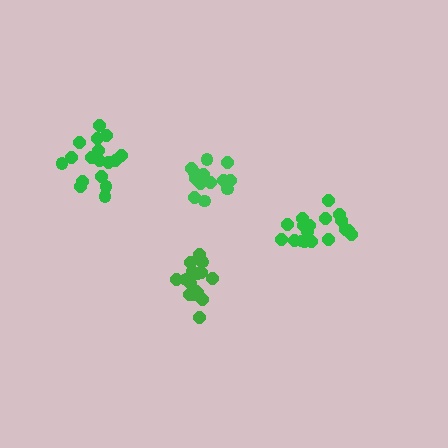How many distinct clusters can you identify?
There are 4 distinct clusters.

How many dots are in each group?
Group 1: 16 dots, Group 2: 18 dots, Group 3: 17 dots, Group 4: 14 dots (65 total).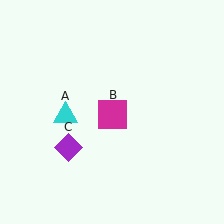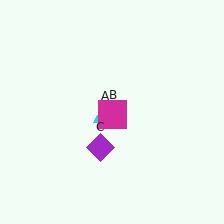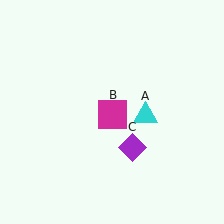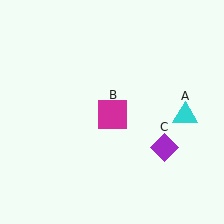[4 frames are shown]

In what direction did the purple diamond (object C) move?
The purple diamond (object C) moved right.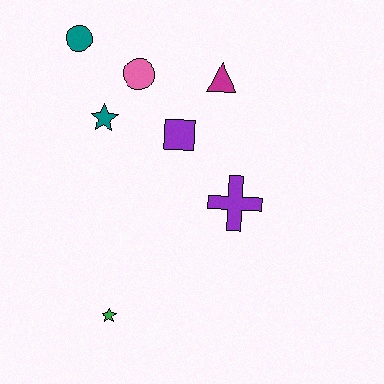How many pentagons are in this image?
There are no pentagons.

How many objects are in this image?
There are 7 objects.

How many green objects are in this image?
There is 1 green object.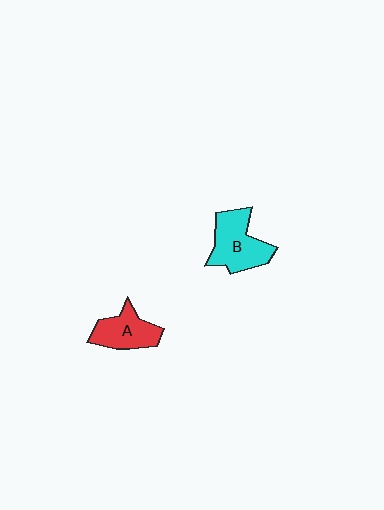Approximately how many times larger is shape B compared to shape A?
Approximately 1.3 times.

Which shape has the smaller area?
Shape A (red).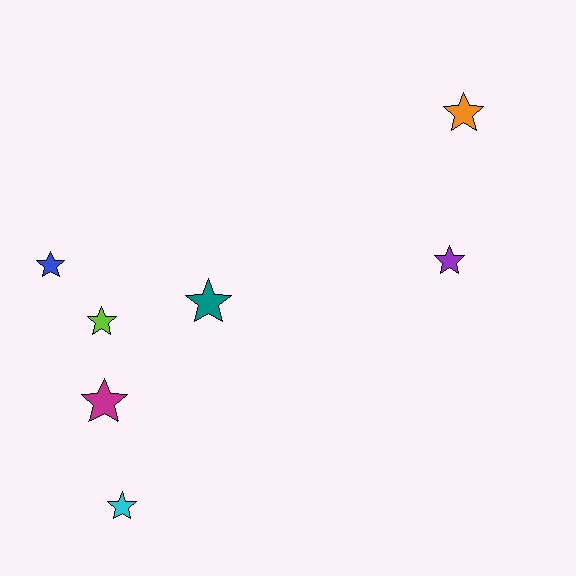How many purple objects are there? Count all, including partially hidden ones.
There is 1 purple object.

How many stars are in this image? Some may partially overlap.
There are 7 stars.